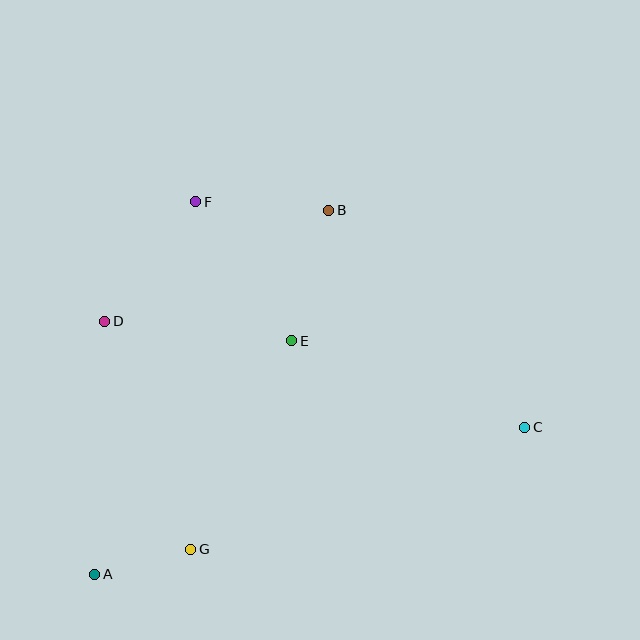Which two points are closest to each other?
Points A and G are closest to each other.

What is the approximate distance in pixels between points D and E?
The distance between D and E is approximately 188 pixels.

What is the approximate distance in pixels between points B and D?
The distance between B and D is approximately 250 pixels.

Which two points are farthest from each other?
Points A and C are farthest from each other.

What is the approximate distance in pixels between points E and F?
The distance between E and F is approximately 169 pixels.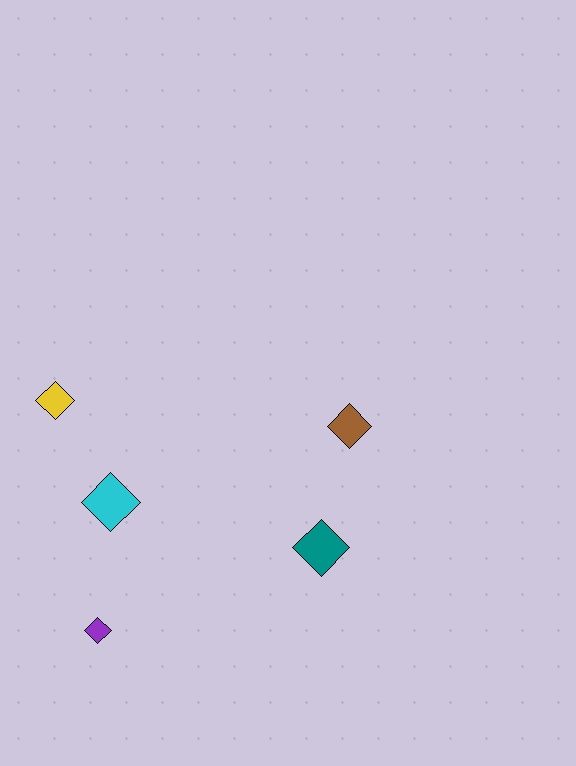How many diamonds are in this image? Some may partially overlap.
There are 5 diamonds.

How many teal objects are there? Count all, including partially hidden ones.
There is 1 teal object.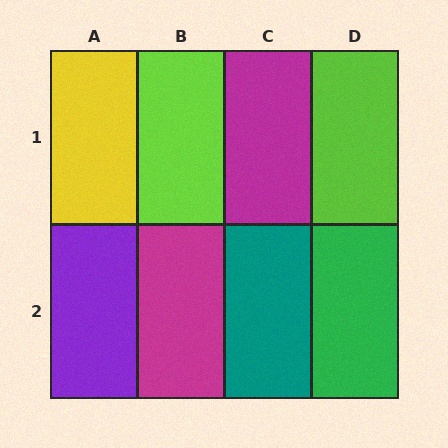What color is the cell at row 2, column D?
Green.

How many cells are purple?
1 cell is purple.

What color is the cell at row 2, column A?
Purple.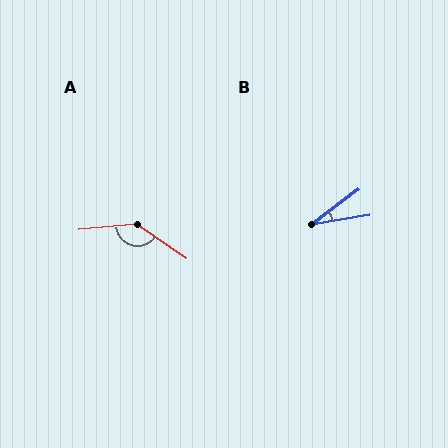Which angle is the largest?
A, at approximately 140 degrees.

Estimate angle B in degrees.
Approximately 27 degrees.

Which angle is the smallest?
B, at approximately 27 degrees.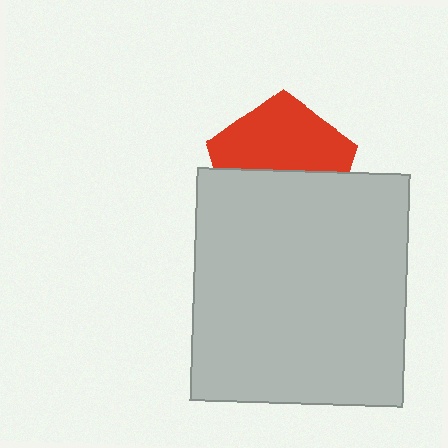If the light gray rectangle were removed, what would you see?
You would see the complete red pentagon.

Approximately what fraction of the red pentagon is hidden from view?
Roughly 49% of the red pentagon is hidden behind the light gray rectangle.